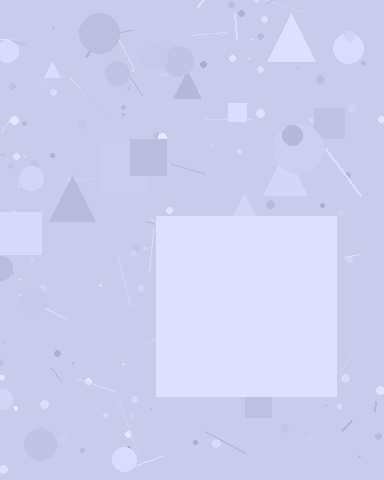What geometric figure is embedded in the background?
A square is embedded in the background.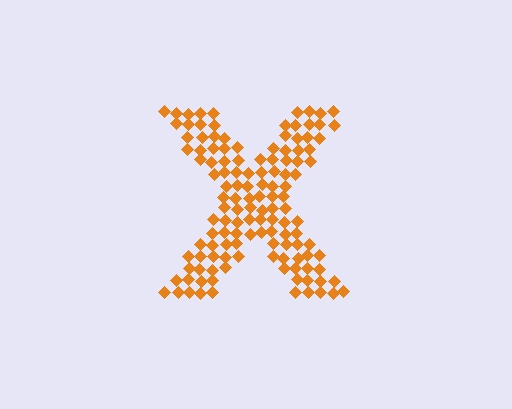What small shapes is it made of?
It is made of small diamonds.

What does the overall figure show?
The overall figure shows the letter X.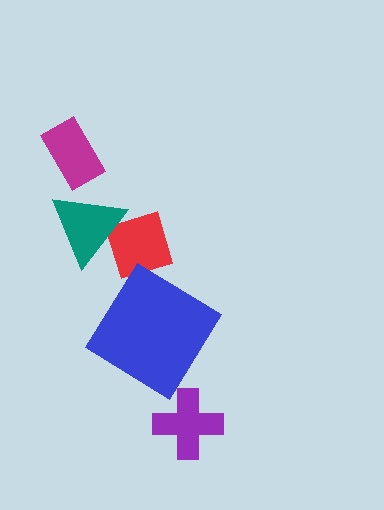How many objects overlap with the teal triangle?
1 object overlaps with the teal triangle.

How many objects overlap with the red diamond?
1 object overlaps with the red diamond.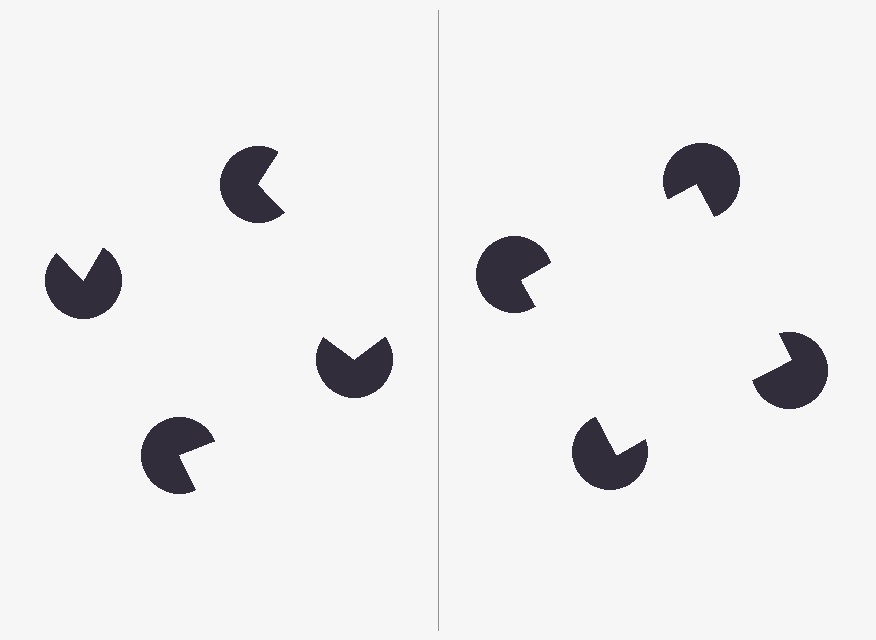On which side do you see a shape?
An illusory square appears on the right side. On the left side the wedge cuts are rotated, so no coherent shape forms.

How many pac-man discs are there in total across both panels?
8 — 4 on each side.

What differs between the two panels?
The pac-man discs are positioned identically on both sides; only the wedge orientations differ. On the right they align to a square; on the left they are misaligned.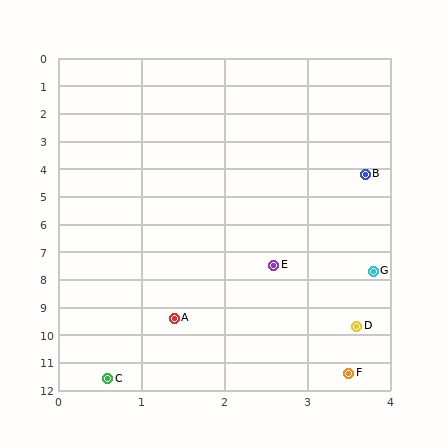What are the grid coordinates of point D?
Point D is at approximately (3.6, 9.7).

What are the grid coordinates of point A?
Point A is at approximately (1.4, 9.4).